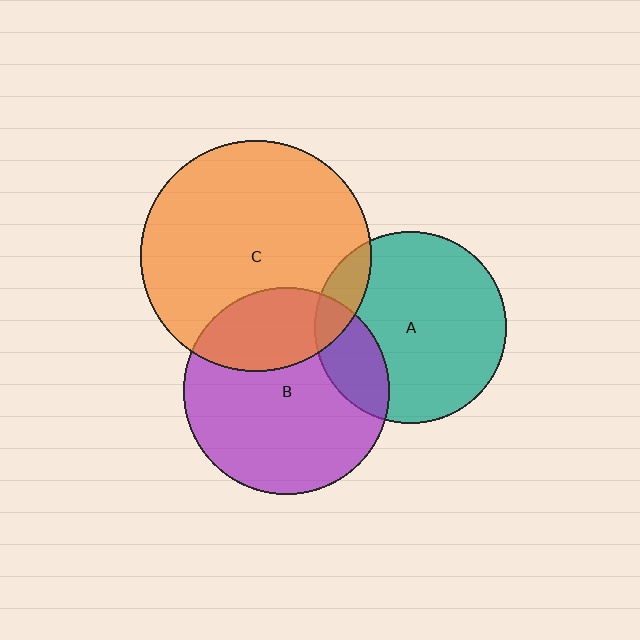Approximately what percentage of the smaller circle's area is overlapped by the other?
Approximately 10%.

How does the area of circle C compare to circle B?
Approximately 1.3 times.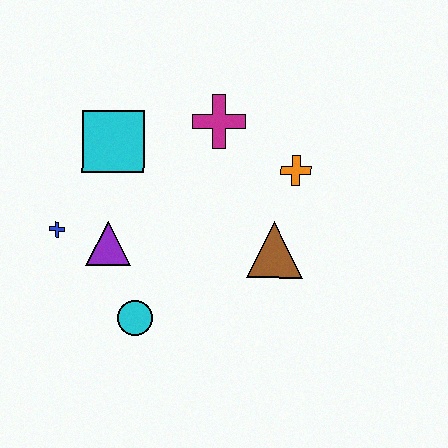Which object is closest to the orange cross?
The brown triangle is closest to the orange cross.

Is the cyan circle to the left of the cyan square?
No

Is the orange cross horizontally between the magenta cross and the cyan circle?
No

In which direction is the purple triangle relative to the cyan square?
The purple triangle is below the cyan square.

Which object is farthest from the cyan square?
The brown triangle is farthest from the cyan square.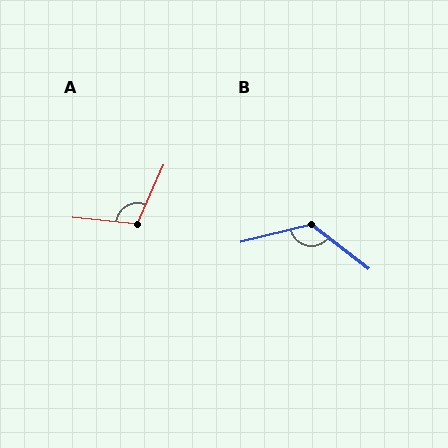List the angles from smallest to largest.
A (108°), B (128°).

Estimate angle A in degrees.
Approximately 108 degrees.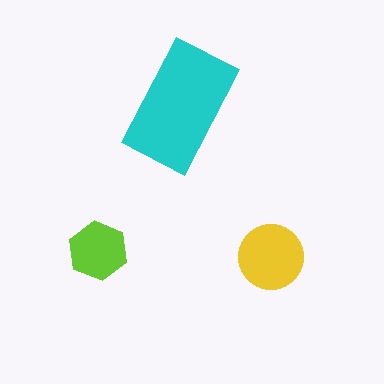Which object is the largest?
The cyan rectangle.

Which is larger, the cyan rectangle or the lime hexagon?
The cyan rectangle.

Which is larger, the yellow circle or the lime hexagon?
The yellow circle.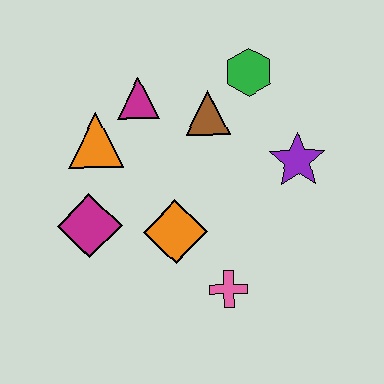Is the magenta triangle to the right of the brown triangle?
No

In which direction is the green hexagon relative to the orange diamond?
The green hexagon is above the orange diamond.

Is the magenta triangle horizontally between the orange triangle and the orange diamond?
Yes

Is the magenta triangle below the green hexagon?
Yes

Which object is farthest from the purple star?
The magenta diamond is farthest from the purple star.